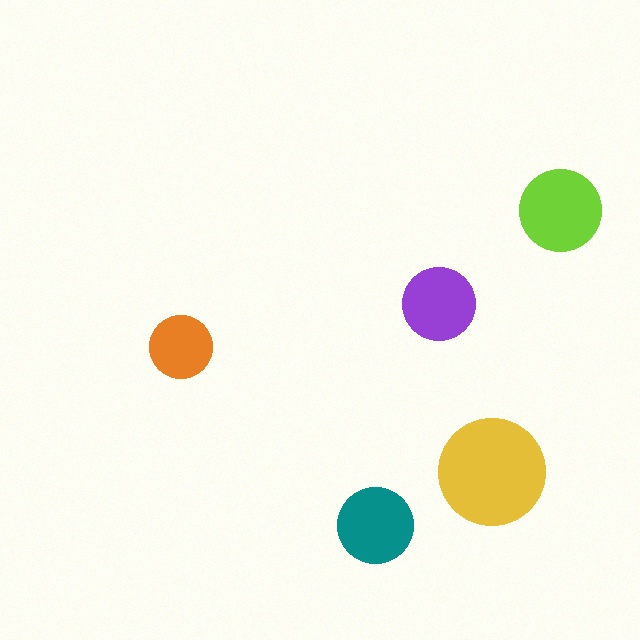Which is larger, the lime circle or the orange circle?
The lime one.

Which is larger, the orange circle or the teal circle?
The teal one.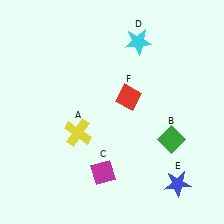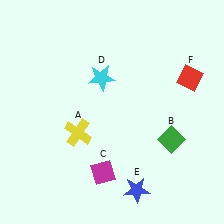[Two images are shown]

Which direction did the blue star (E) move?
The blue star (E) moved left.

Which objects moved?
The objects that moved are: the cyan star (D), the blue star (E), the red diamond (F).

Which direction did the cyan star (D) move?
The cyan star (D) moved left.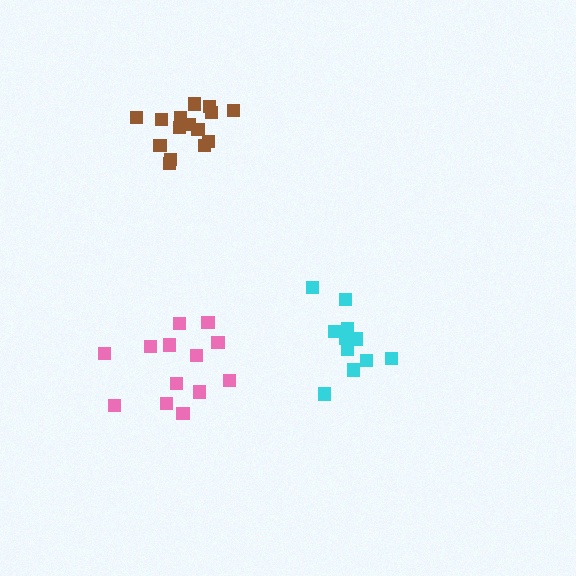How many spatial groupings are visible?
There are 3 spatial groupings.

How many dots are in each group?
Group 1: 13 dots, Group 2: 15 dots, Group 3: 11 dots (39 total).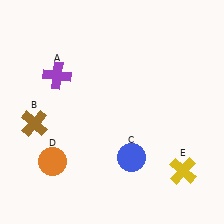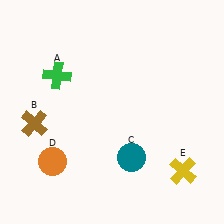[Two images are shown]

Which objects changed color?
A changed from purple to green. C changed from blue to teal.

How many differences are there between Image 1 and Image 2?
There are 2 differences between the two images.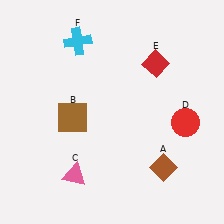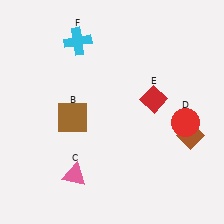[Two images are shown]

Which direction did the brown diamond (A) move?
The brown diamond (A) moved up.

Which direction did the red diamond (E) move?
The red diamond (E) moved down.